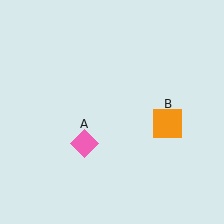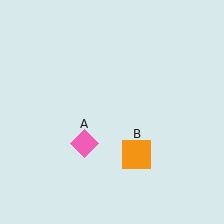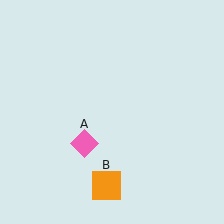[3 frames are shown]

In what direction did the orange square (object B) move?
The orange square (object B) moved down and to the left.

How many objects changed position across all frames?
1 object changed position: orange square (object B).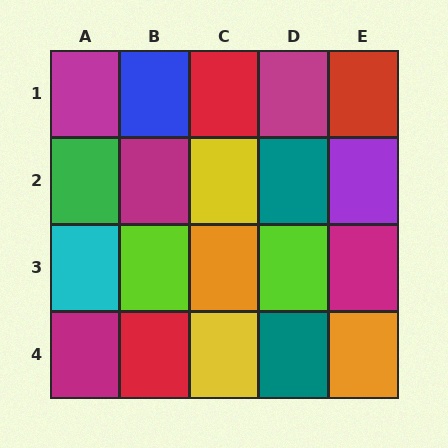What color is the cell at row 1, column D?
Magenta.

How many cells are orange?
2 cells are orange.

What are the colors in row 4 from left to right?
Magenta, red, yellow, teal, orange.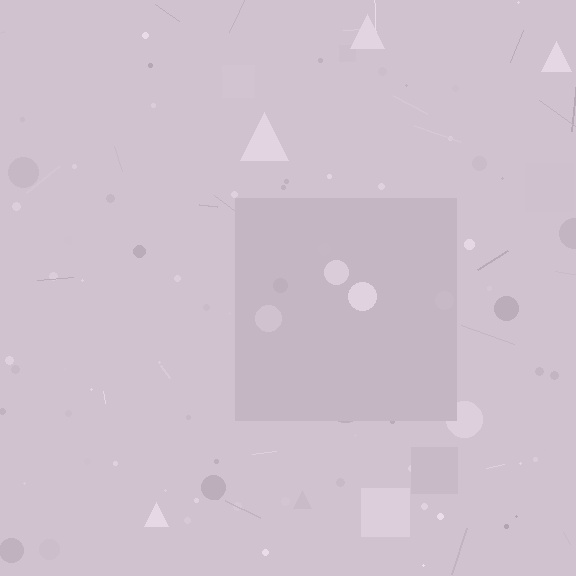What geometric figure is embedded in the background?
A square is embedded in the background.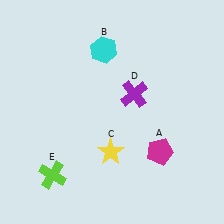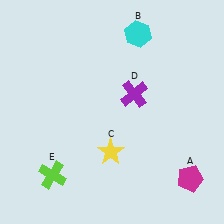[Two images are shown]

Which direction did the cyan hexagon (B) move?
The cyan hexagon (B) moved right.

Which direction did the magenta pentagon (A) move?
The magenta pentagon (A) moved right.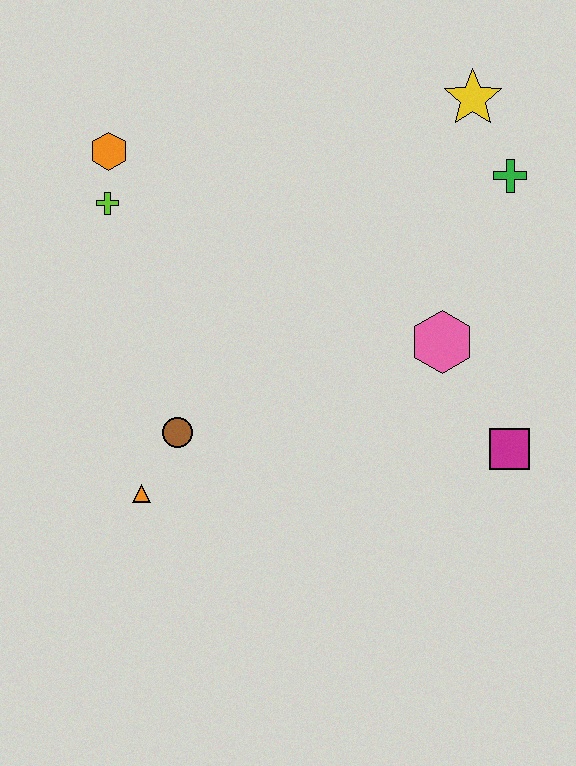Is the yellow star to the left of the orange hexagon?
No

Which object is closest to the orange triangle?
The brown circle is closest to the orange triangle.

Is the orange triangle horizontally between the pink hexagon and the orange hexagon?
Yes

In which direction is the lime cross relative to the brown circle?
The lime cross is above the brown circle.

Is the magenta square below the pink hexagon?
Yes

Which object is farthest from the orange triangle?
The yellow star is farthest from the orange triangle.